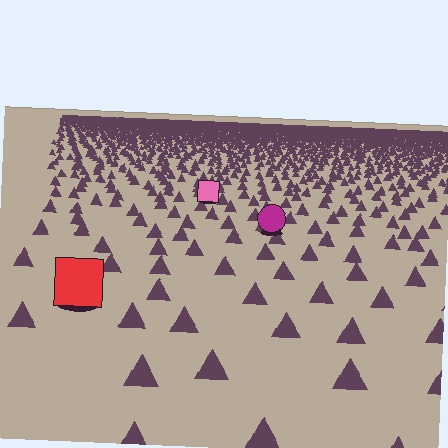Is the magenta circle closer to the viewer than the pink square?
Yes. The magenta circle is closer — you can tell from the texture gradient: the ground texture is coarser near it.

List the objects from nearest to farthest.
From nearest to farthest: the red square, the magenta circle, the pink square.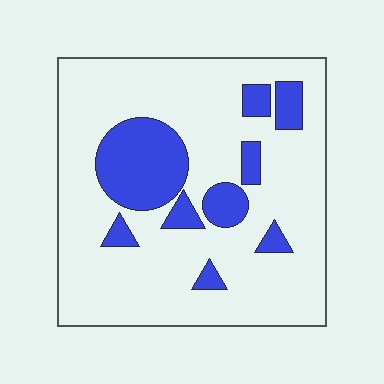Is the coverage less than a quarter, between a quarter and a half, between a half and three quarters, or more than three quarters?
Less than a quarter.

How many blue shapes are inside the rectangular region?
9.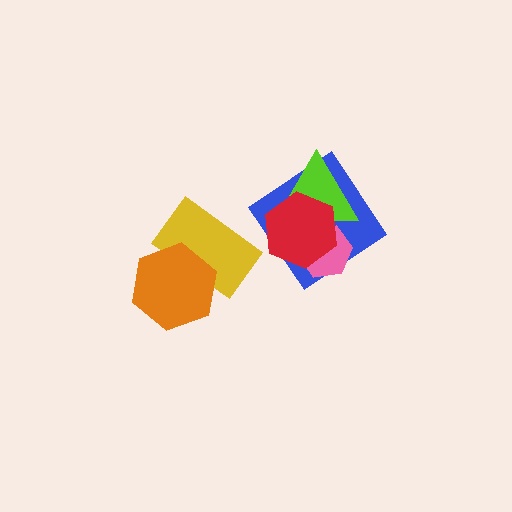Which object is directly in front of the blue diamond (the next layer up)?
The pink hexagon is directly in front of the blue diamond.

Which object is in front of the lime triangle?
The red hexagon is in front of the lime triangle.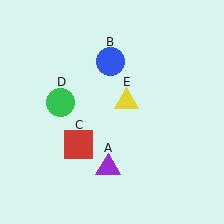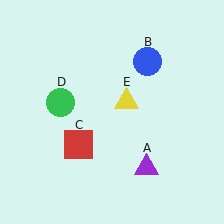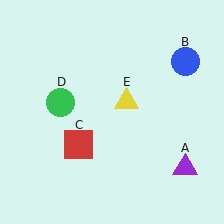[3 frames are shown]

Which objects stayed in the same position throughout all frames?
Red square (object C) and green circle (object D) and yellow triangle (object E) remained stationary.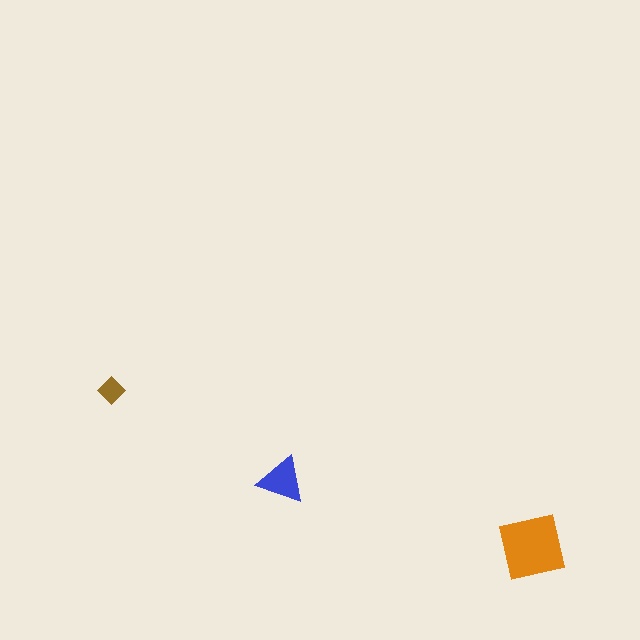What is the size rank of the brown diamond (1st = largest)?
3rd.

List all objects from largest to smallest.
The orange square, the blue triangle, the brown diamond.